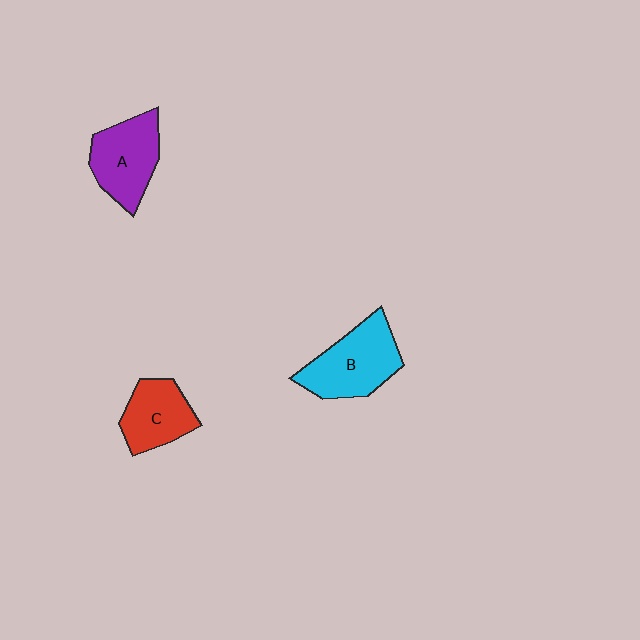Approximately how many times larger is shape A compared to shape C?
Approximately 1.2 times.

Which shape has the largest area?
Shape B (cyan).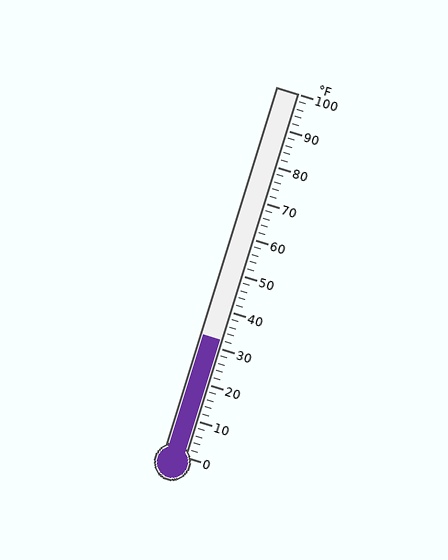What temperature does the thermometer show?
The thermometer shows approximately 32°F.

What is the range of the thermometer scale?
The thermometer scale ranges from 0°F to 100°F.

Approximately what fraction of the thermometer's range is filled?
The thermometer is filled to approximately 30% of its range.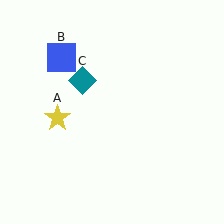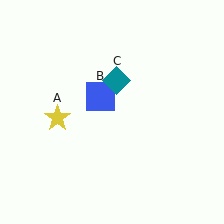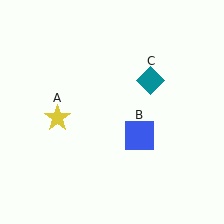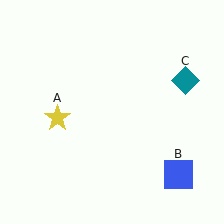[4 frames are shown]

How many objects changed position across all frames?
2 objects changed position: blue square (object B), teal diamond (object C).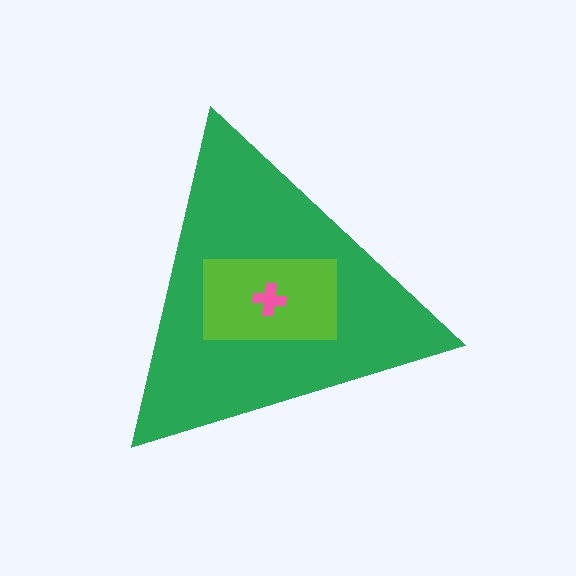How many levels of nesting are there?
3.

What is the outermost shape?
The green triangle.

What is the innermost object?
The pink cross.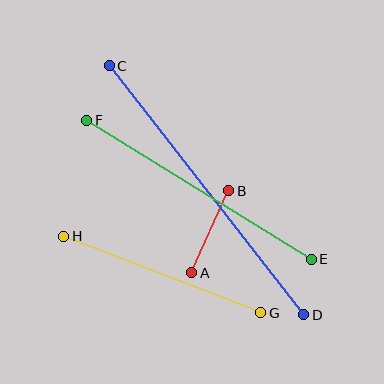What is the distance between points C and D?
The distance is approximately 316 pixels.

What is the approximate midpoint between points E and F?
The midpoint is at approximately (199, 190) pixels.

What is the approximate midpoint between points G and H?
The midpoint is at approximately (162, 275) pixels.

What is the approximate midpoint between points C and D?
The midpoint is at approximately (207, 190) pixels.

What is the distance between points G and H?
The distance is approximately 211 pixels.